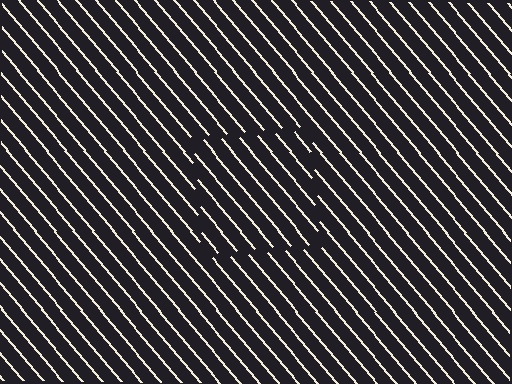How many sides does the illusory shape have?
4 sides — the line-ends trace a square.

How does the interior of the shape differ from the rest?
The interior of the shape contains the same grating, shifted by half a period — the contour is defined by the phase discontinuity where line-ends from the inner and outer gratings abut.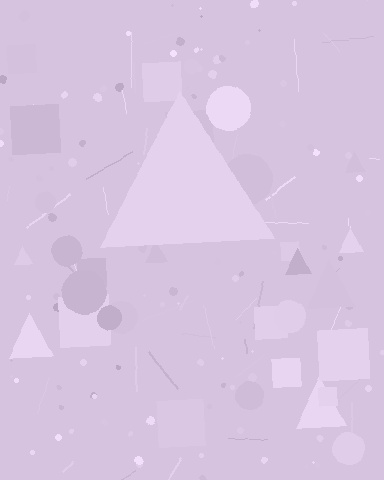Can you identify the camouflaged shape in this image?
The camouflaged shape is a triangle.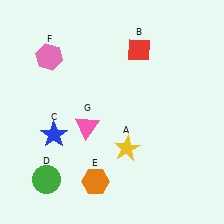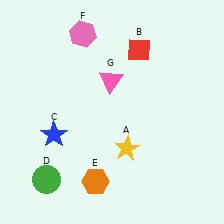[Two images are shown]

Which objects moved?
The objects that moved are: the pink hexagon (F), the pink triangle (G).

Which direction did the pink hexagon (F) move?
The pink hexagon (F) moved right.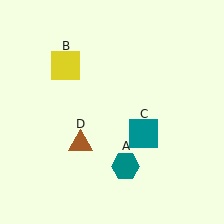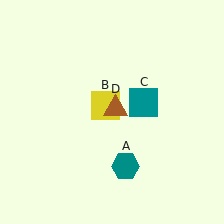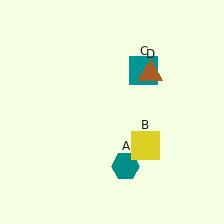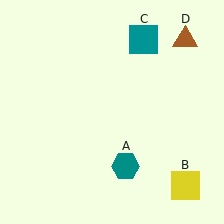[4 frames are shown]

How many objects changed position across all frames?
3 objects changed position: yellow square (object B), teal square (object C), brown triangle (object D).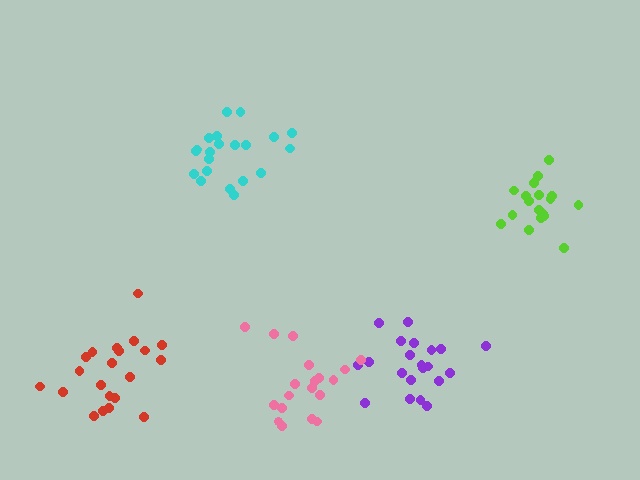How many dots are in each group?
Group 1: 21 dots, Group 2: 19 dots, Group 3: 21 dots, Group 4: 18 dots, Group 5: 21 dots (100 total).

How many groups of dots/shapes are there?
There are 5 groups.